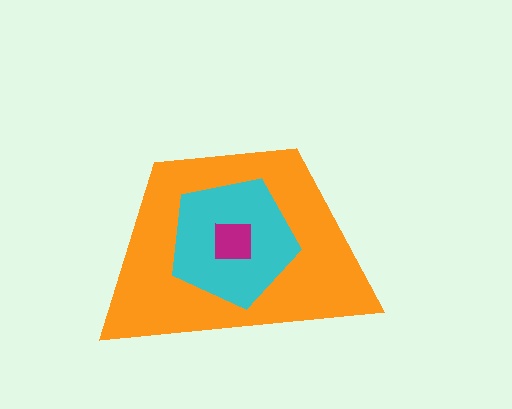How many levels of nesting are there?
3.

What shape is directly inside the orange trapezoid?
The cyan pentagon.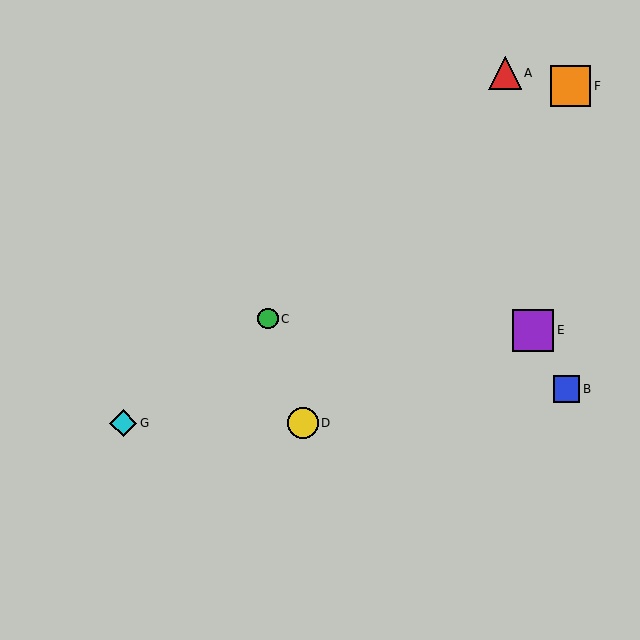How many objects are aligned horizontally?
2 objects (D, G) are aligned horizontally.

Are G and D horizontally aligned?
Yes, both are at y≈423.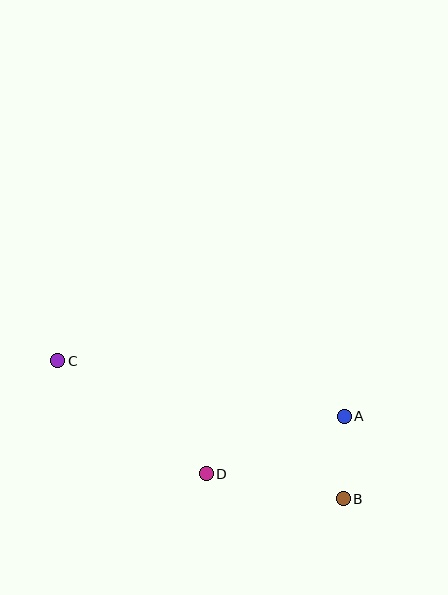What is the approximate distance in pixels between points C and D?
The distance between C and D is approximately 187 pixels.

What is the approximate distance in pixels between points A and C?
The distance between A and C is approximately 292 pixels.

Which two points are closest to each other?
Points A and B are closest to each other.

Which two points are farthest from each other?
Points B and C are farthest from each other.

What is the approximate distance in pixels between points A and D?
The distance between A and D is approximately 149 pixels.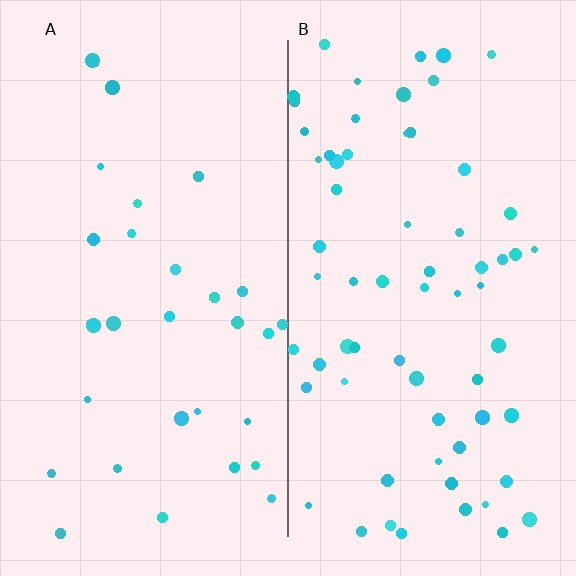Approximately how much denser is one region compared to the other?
Approximately 2.1× — region B over region A.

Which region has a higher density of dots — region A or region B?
B (the right).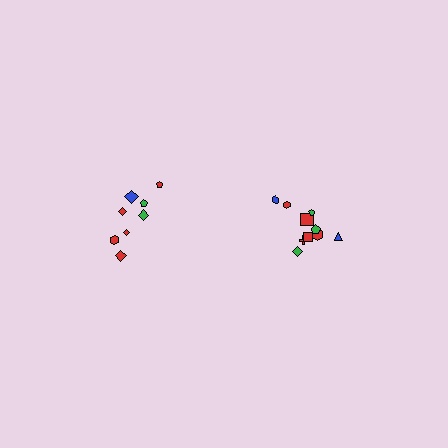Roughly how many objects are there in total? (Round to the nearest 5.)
Roughly 20 objects in total.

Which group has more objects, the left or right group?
The right group.